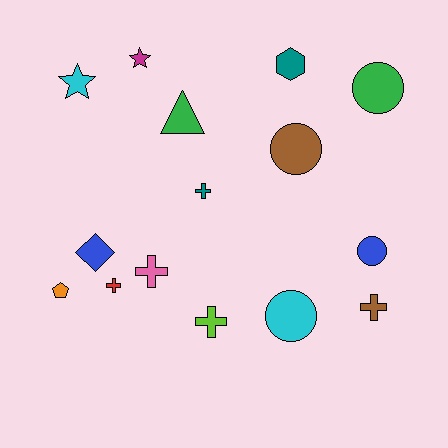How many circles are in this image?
There are 4 circles.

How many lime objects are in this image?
There is 1 lime object.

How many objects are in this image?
There are 15 objects.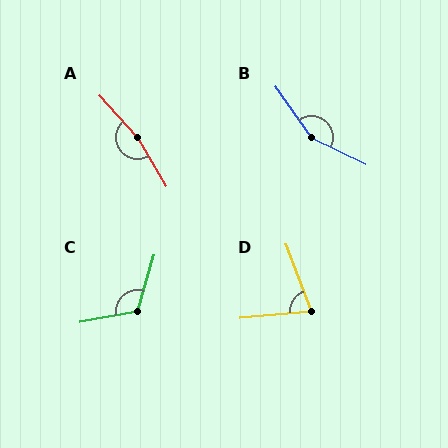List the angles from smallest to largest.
D (75°), C (117°), B (151°), A (168°).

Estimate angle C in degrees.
Approximately 117 degrees.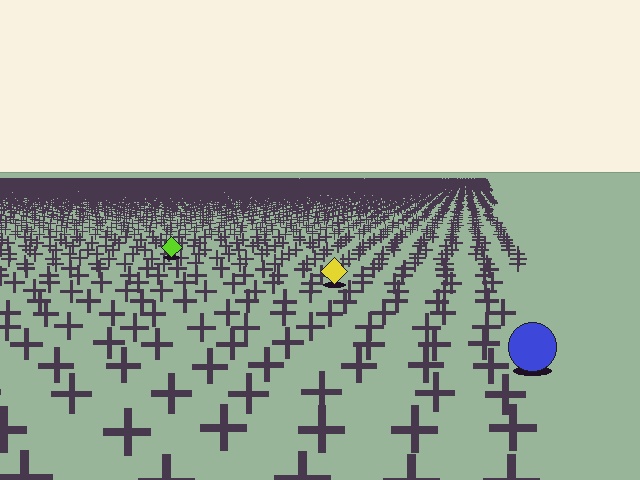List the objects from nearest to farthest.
From nearest to farthest: the blue circle, the yellow diamond, the lime diamond.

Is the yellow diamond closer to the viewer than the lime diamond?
Yes. The yellow diamond is closer — you can tell from the texture gradient: the ground texture is coarser near it.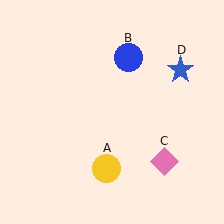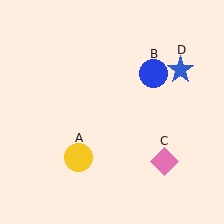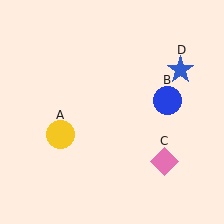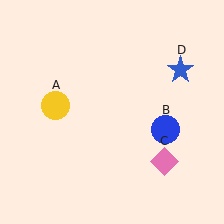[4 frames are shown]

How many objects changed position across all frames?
2 objects changed position: yellow circle (object A), blue circle (object B).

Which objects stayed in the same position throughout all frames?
Pink diamond (object C) and blue star (object D) remained stationary.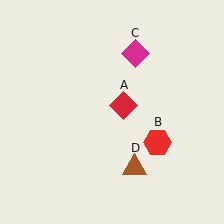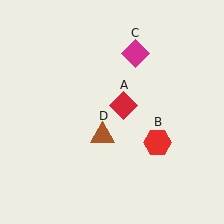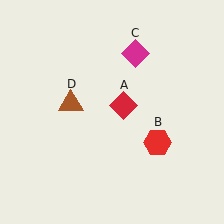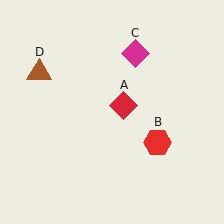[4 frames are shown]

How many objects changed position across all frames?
1 object changed position: brown triangle (object D).